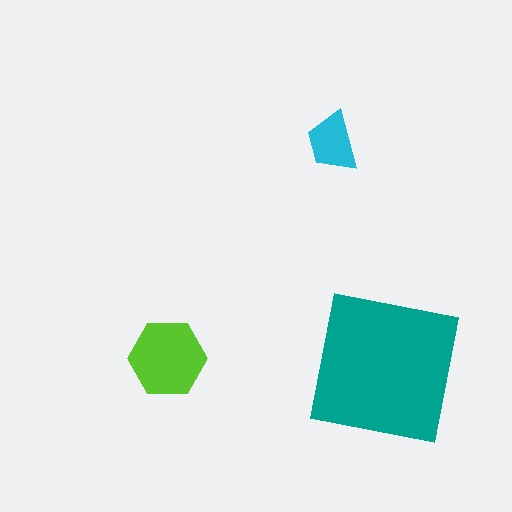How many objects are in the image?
There are 3 objects in the image.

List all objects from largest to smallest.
The teal square, the lime hexagon, the cyan trapezoid.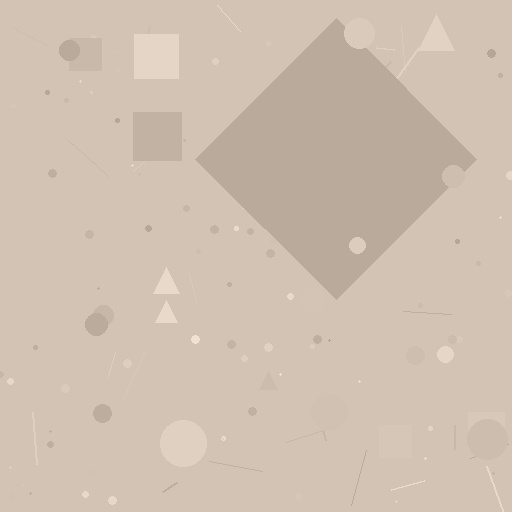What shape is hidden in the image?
A diamond is hidden in the image.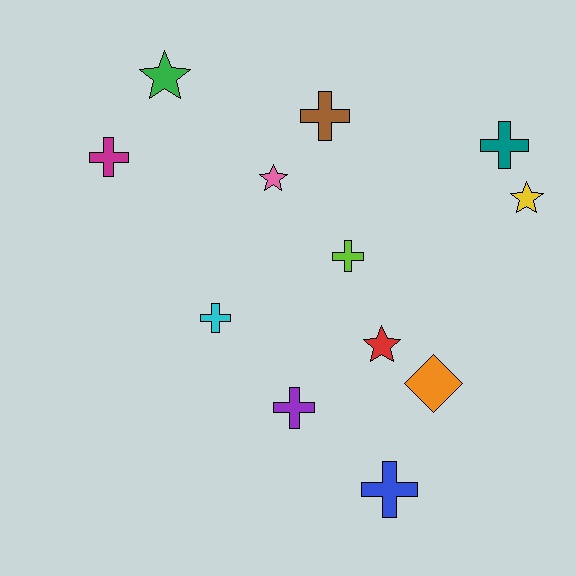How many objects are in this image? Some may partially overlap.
There are 12 objects.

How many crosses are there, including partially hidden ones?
There are 7 crosses.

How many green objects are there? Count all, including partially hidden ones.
There is 1 green object.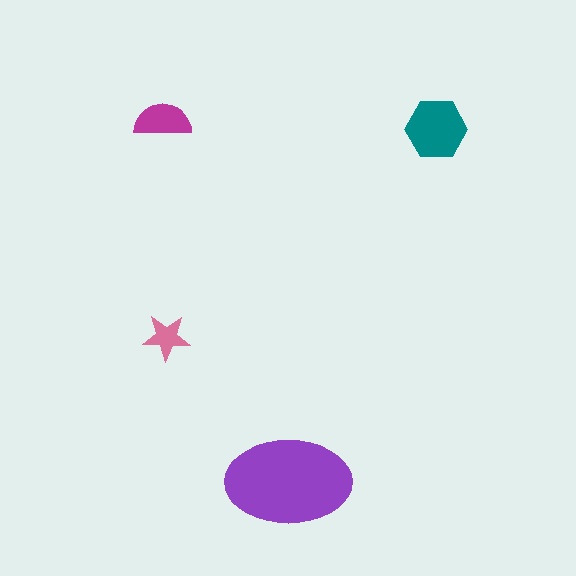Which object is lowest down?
The purple ellipse is bottommost.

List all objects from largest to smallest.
The purple ellipse, the teal hexagon, the magenta semicircle, the pink star.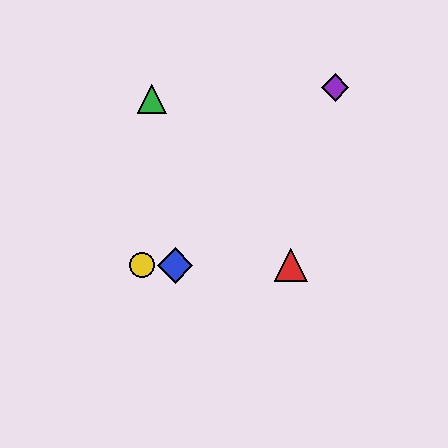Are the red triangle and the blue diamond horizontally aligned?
Yes, both are at y≈265.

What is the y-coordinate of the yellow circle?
The yellow circle is at y≈265.